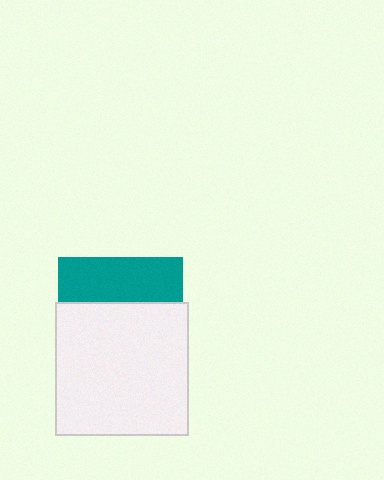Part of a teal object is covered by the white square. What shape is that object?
It is a square.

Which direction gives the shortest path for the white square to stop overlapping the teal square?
Moving down gives the shortest separation.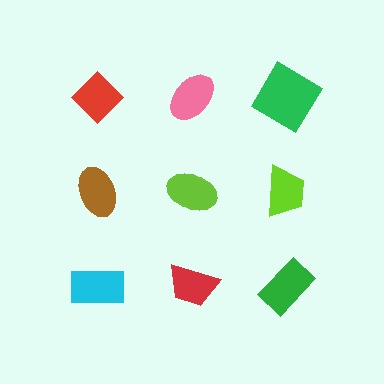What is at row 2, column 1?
A brown ellipse.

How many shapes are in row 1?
3 shapes.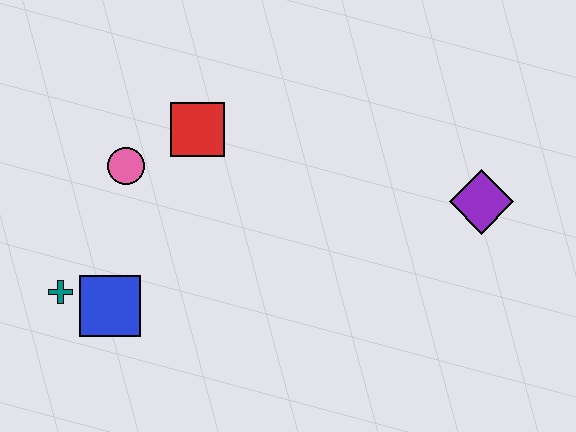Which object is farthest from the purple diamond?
The teal cross is farthest from the purple diamond.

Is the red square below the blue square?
No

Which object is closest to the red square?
The pink circle is closest to the red square.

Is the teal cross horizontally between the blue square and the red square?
No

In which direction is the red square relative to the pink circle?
The red square is to the right of the pink circle.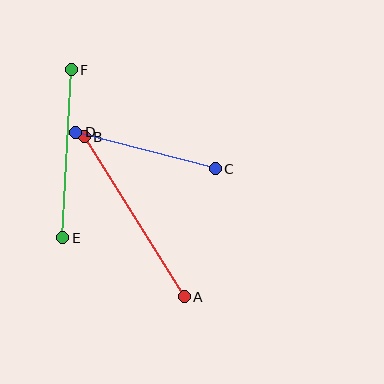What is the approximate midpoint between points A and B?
The midpoint is at approximately (134, 217) pixels.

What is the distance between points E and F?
The distance is approximately 168 pixels.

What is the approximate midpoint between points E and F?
The midpoint is at approximately (67, 154) pixels.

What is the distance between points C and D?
The distance is approximately 144 pixels.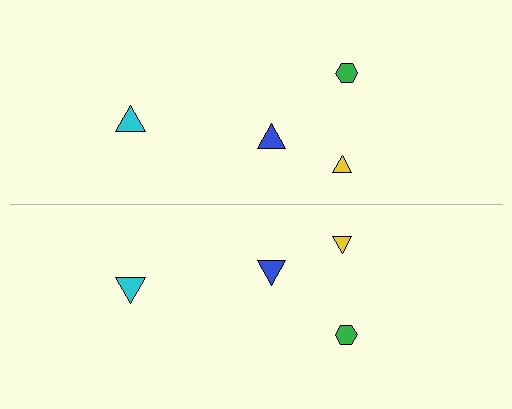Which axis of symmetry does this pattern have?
The pattern has a horizontal axis of symmetry running through the center of the image.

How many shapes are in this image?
There are 8 shapes in this image.